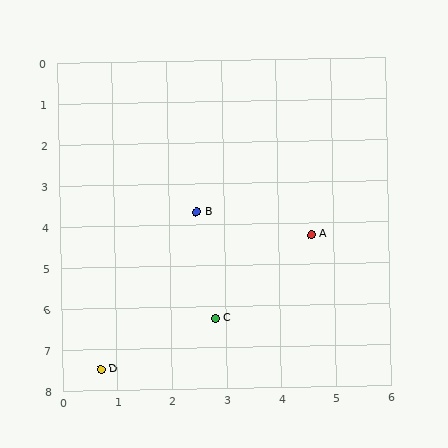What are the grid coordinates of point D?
Point D is at approximately (0.7, 7.5).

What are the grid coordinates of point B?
Point B is at approximately (2.5, 3.7).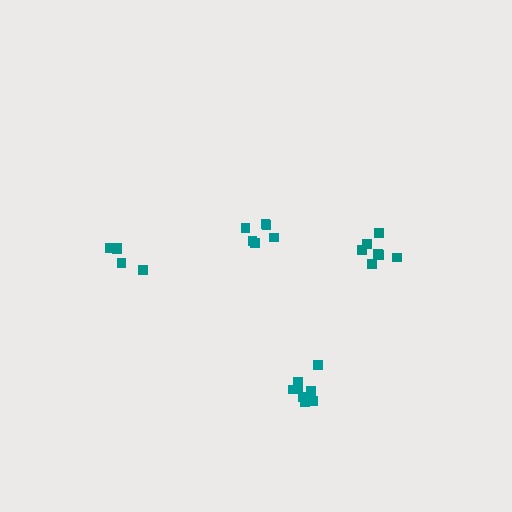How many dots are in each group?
Group 1: 5 dots, Group 2: 7 dots, Group 3: 6 dots, Group 4: 9 dots (27 total).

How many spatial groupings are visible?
There are 4 spatial groupings.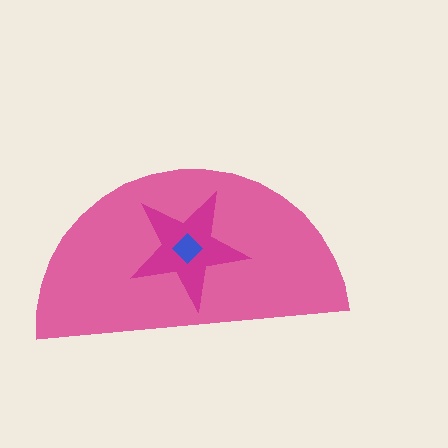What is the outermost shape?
The pink semicircle.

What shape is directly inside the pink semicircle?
The magenta star.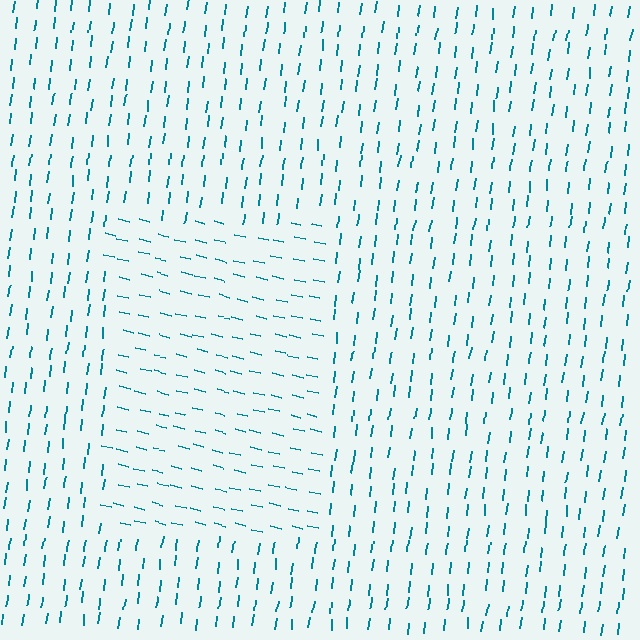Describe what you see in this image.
The image is filled with small teal line segments. A rectangle region in the image has lines oriented differently from the surrounding lines, creating a visible texture boundary.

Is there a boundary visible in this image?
Yes, there is a texture boundary formed by a change in line orientation.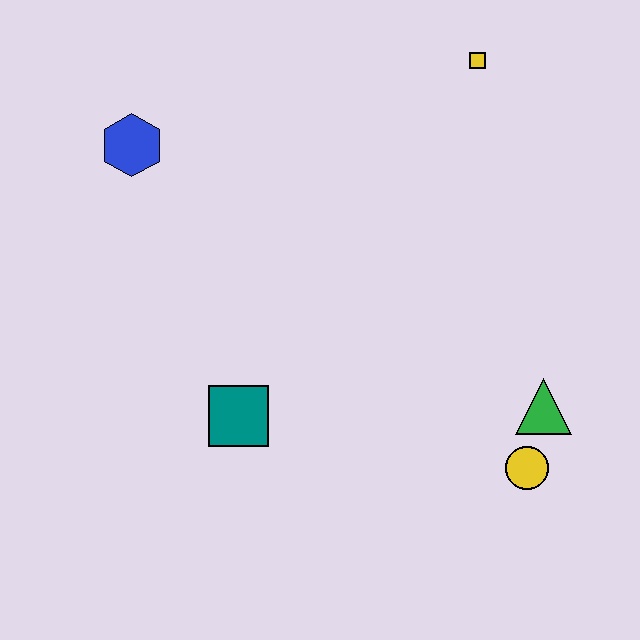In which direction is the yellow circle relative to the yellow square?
The yellow circle is below the yellow square.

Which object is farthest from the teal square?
The yellow square is farthest from the teal square.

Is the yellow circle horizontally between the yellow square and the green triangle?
Yes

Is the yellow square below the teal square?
No